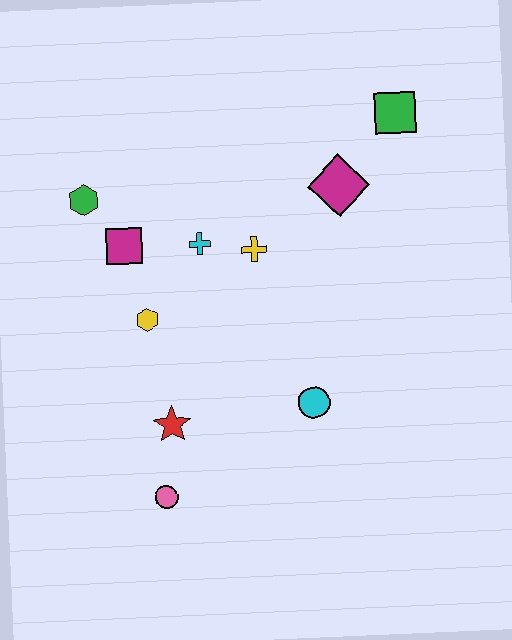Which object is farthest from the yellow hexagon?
The green square is farthest from the yellow hexagon.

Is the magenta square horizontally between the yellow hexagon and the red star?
No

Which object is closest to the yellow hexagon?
The magenta square is closest to the yellow hexagon.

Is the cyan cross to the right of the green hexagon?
Yes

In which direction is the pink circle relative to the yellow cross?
The pink circle is below the yellow cross.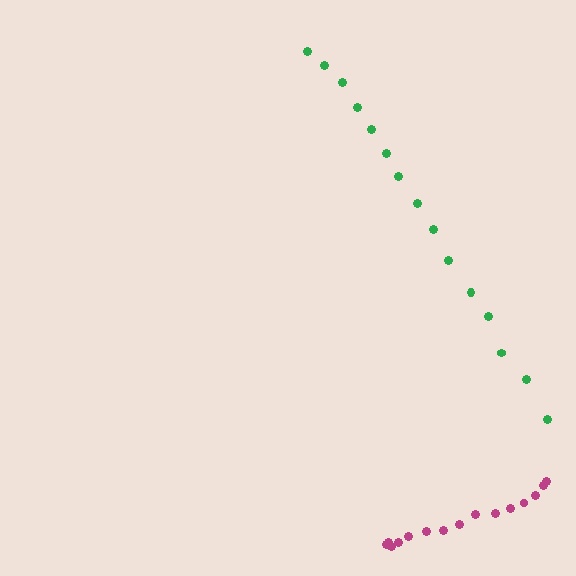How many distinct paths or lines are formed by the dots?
There are 2 distinct paths.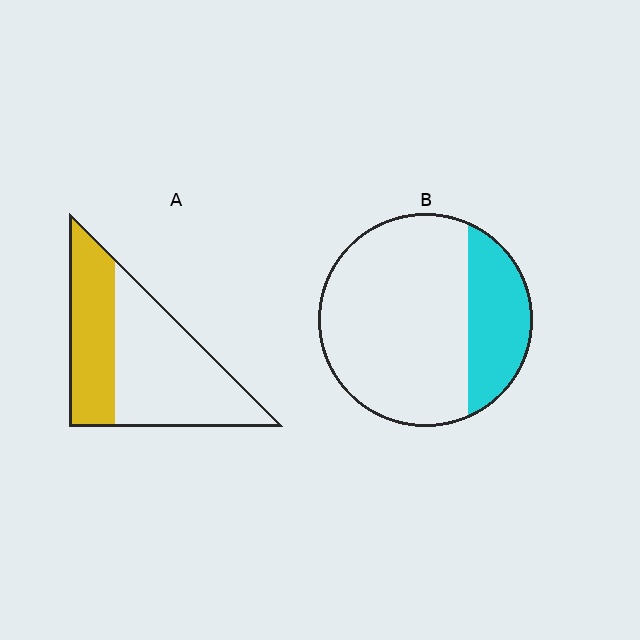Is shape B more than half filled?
No.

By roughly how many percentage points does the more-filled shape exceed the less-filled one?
By roughly 15 percentage points (A over B).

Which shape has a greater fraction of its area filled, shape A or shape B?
Shape A.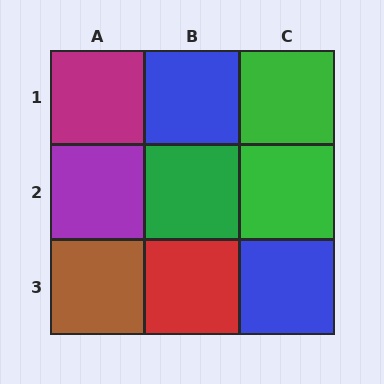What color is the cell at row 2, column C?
Green.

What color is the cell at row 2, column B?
Green.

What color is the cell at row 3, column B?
Red.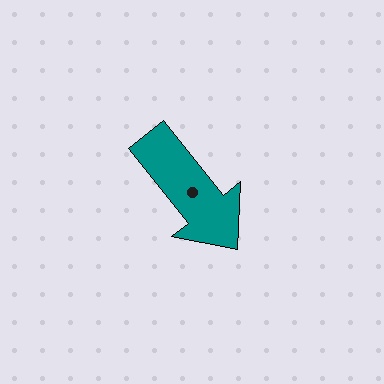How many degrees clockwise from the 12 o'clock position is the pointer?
Approximately 141 degrees.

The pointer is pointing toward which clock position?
Roughly 5 o'clock.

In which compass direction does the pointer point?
Southeast.